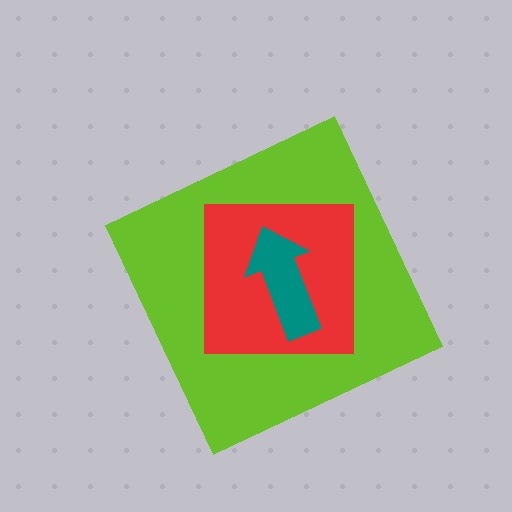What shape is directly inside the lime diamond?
The red square.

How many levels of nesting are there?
3.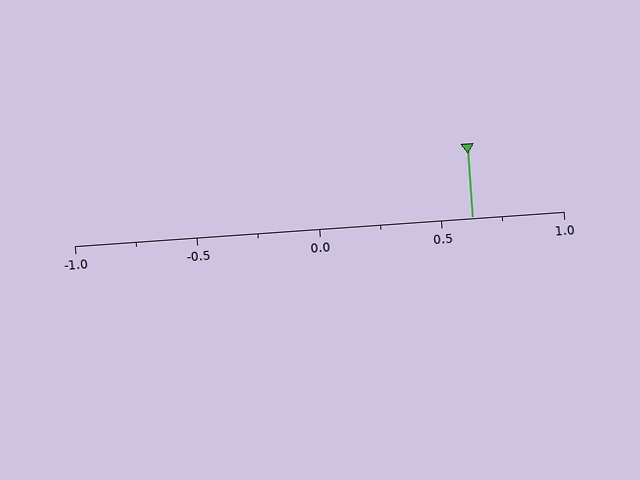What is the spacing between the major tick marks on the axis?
The major ticks are spaced 0.5 apart.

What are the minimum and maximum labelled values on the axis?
The axis runs from -1.0 to 1.0.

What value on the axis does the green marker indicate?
The marker indicates approximately 0.62.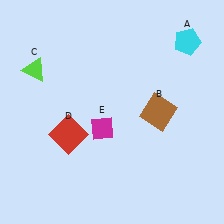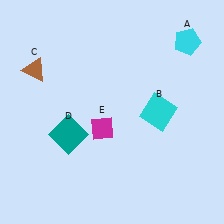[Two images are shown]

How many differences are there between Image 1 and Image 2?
There are 3 differences between the two images.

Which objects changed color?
B changed from brown to cyan. C changed from lime to brown. D changed from red to teal.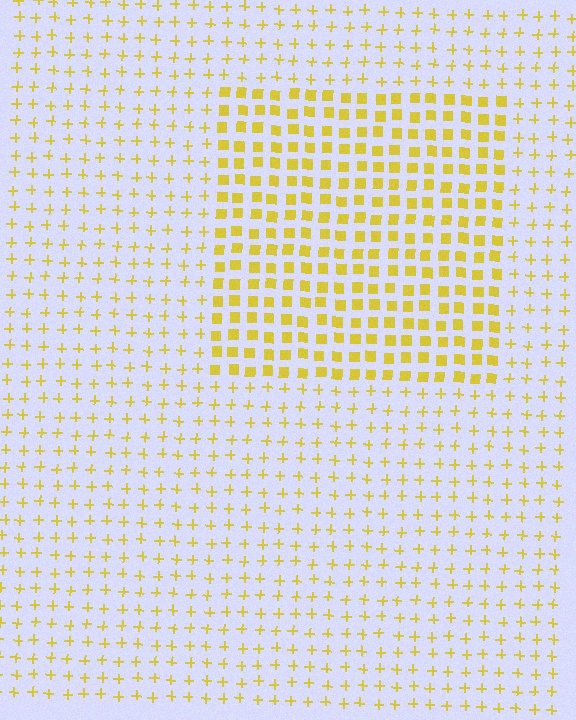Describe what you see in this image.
The image is filled with small yellow elements arranged in a uniform grid. A rectangle-shaped region contains squares, while the surrounding area contains plus signs. The boundary is defined purely by the change in element shape.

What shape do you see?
I see a rectangle.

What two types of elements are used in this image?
The image uses squares inside the rectangle region and plus signs outside it.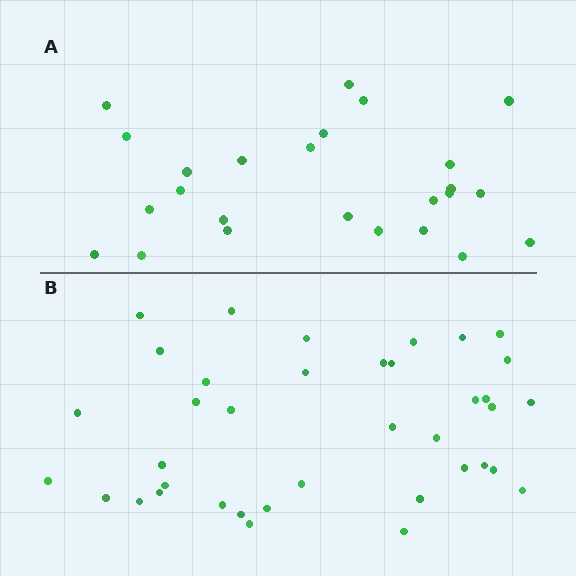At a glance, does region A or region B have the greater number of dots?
Region B (the bottom region) has more dots.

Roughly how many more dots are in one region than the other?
Region B has approximately 15 more dots than region A.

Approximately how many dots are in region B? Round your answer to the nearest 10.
About 40 dots. (The exact count is 38, which rounds to 40.)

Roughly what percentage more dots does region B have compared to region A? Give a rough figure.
About 50% more.